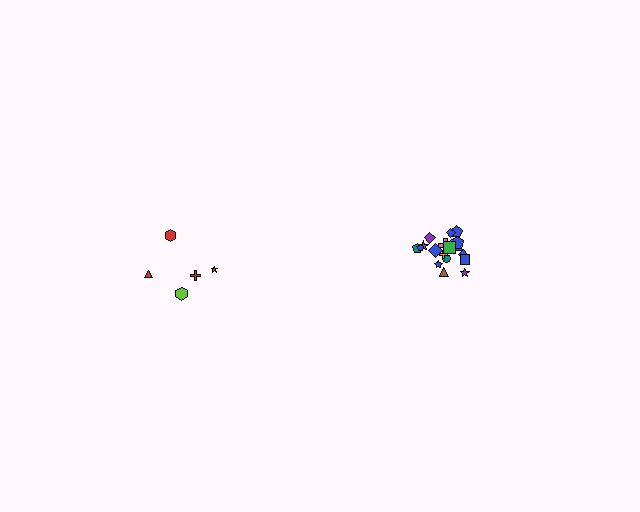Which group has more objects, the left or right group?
The right group.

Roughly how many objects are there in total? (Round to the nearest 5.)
Roughly 25 objects in total.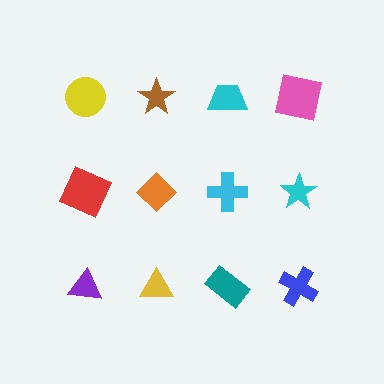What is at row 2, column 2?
An orange diamond.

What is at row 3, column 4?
A blue cross.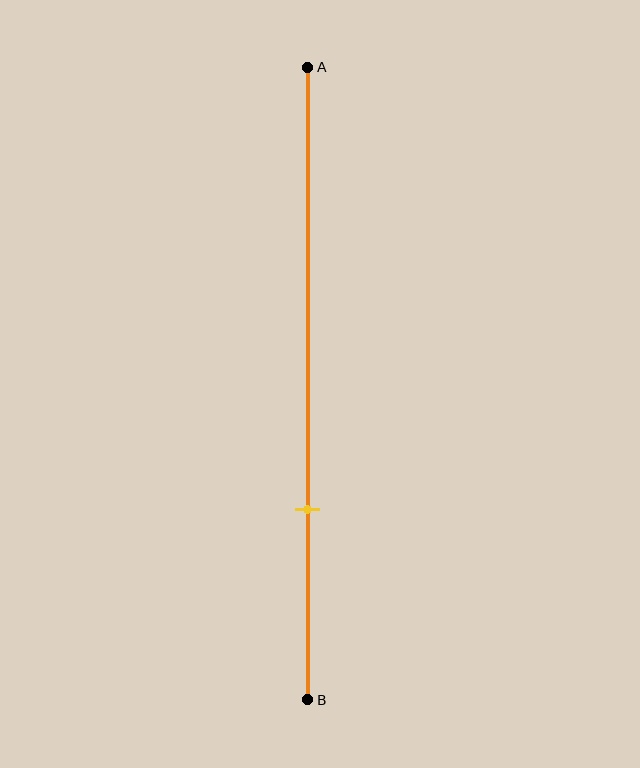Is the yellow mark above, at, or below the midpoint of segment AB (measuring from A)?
The yellow mark is below the midpoint of segment AB.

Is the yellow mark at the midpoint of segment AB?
No, the mark is at about 70% from A, not at the 50% midpoint.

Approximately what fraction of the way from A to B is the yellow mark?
The yellow mark is approximately 70% of the way from A to B.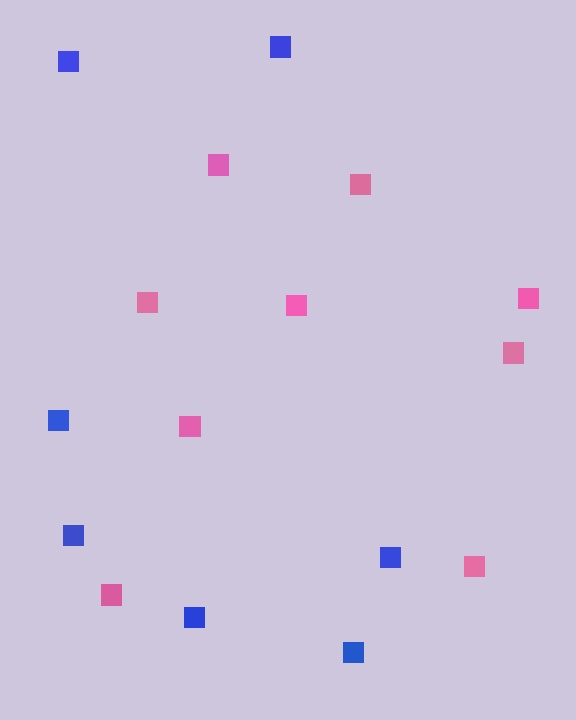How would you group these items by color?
There are 2 groups: one group of blue squares (7) and one group of pink squares (9).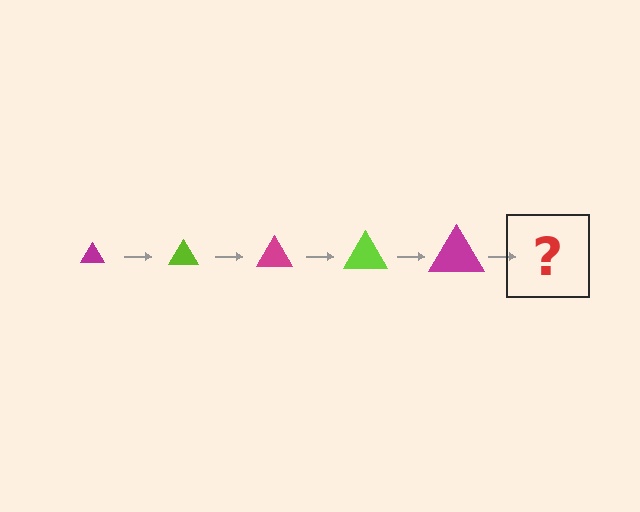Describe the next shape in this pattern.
It should be a lime triangle, larger than the previous one.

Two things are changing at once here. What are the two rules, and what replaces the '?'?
The two rules are that the triangle grows larger each step and the color cycles through magenta and lime. The '?' should be a lime triangle, larger than the previous one.